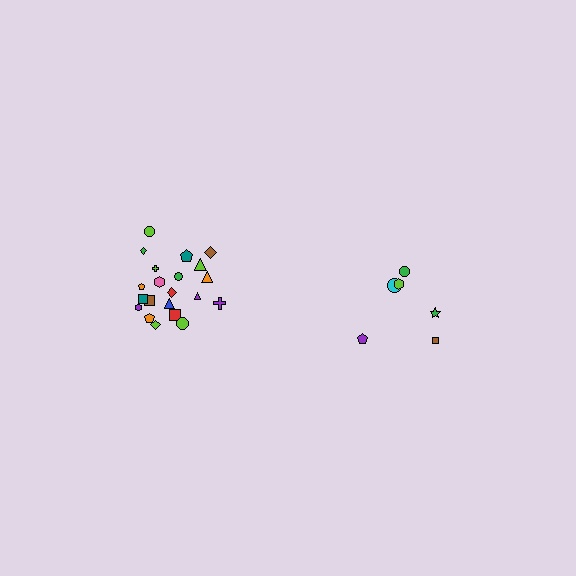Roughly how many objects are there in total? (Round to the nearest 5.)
Roughly 30 objects in total.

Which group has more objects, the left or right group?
The left group.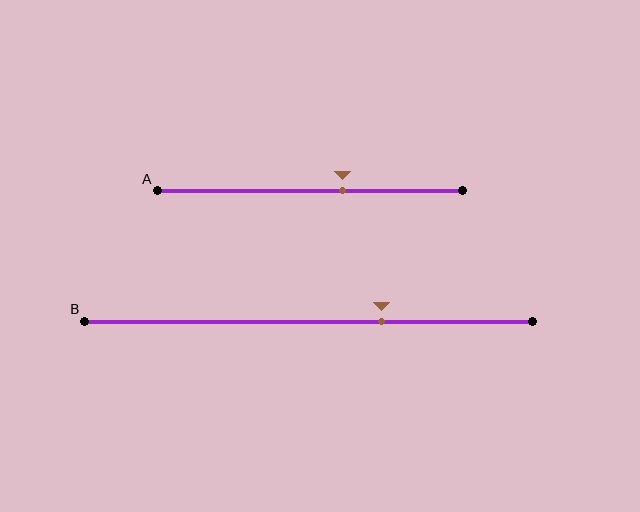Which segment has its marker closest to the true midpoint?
Segment A has its marker closest to the true midpoint.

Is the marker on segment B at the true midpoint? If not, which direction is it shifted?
No, the marker on segment B is shifted to the right by about 16% of the segment length.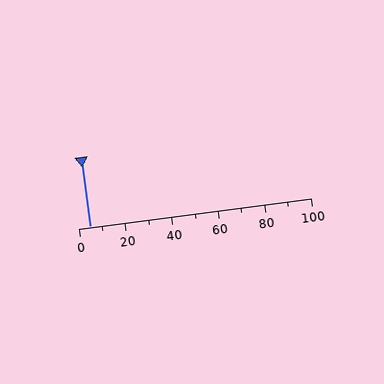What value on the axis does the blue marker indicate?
The marker indicates approximately 5.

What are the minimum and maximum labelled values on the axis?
The axis runs from 0 to 100.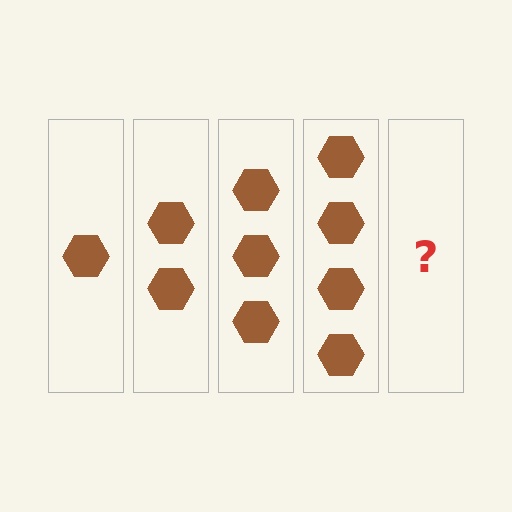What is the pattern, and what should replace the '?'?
The pattern is that each step adds one more hexagon. The '?' should be 5 hexagons.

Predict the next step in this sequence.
The next step is 5 hexagons.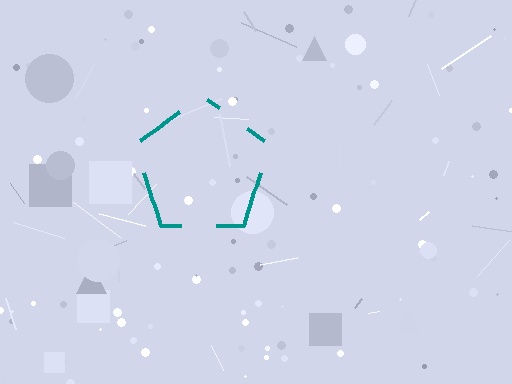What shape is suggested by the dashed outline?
The dashed outline suggests a pentagon.